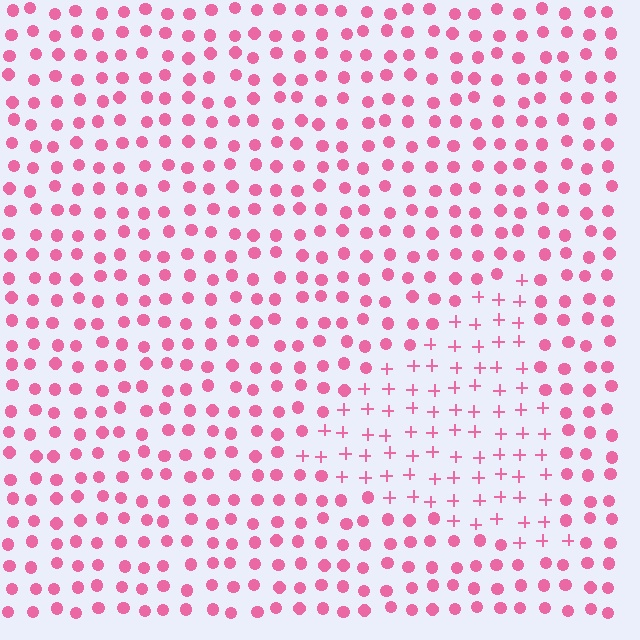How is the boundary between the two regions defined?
The boundary is defined by a change in element shape: plus signs inside vs. circles outside. All elements share the same color and spacing.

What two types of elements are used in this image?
The image uses plus signs inside the triangle region and circles outside it.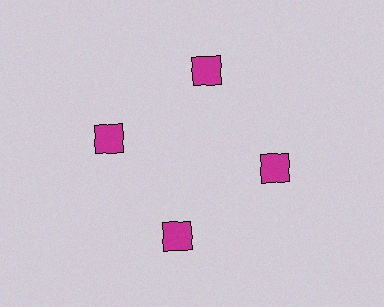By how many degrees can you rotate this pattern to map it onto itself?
The pattern maps onto itself every 90 degrees of rotation.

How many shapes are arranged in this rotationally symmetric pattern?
There are 4 shapes, arranged in 4 groups of 1.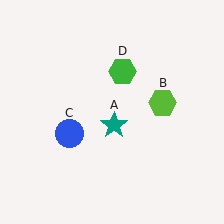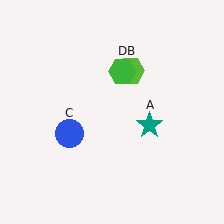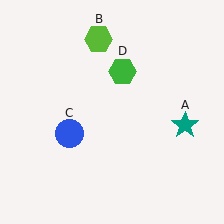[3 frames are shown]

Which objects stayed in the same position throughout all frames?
Blue circle (object C) and green hexagon (object D) remained stationary.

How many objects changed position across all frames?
2 objects changed position: teal star (object A), lime hexagon (object B).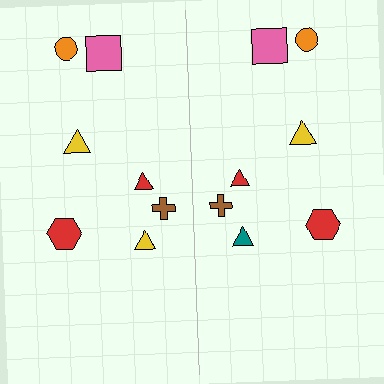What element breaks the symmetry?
The teal triangle on the right side breaks the symmetry — its mirror counterpart is yellow.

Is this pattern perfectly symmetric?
No, the pattern is not perfectly symmetric. The teal triangle on the right side breaks the symmetry — its mirror counterpart is yellow.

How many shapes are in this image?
There are 14 shapes in this image.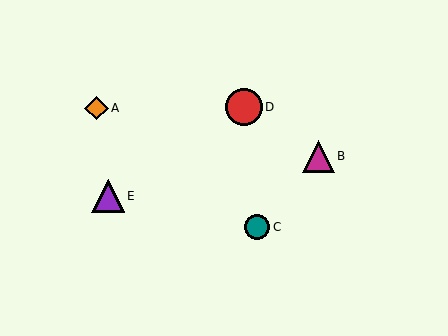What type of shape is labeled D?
Shape D is a red circle.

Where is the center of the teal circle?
The center of the teal circle is at (257, 227).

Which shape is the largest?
The red circle (labeled D) is the largest.